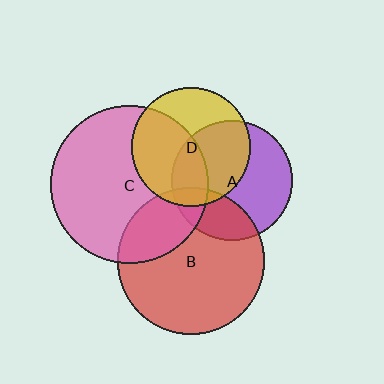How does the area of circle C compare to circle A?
Approximately 1.7 times.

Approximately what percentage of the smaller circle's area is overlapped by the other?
Approximately 45%.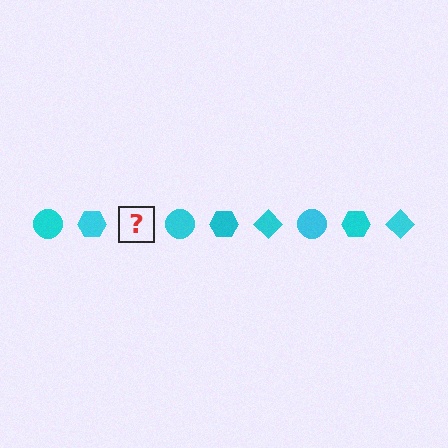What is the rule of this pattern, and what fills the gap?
The rule is that the pattern cycles through circle, hexagon, diamond shapes in cyan. The gap should be filled with a cyan diamond.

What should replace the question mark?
The question mark should be replaced with a cyan diamond.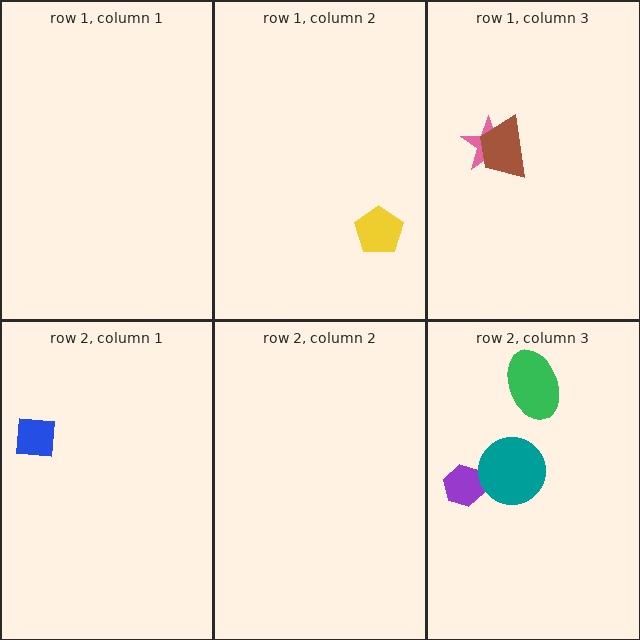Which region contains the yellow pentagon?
The row 1, column 2 region.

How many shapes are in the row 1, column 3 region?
2.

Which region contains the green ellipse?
The row 2, column 3 region.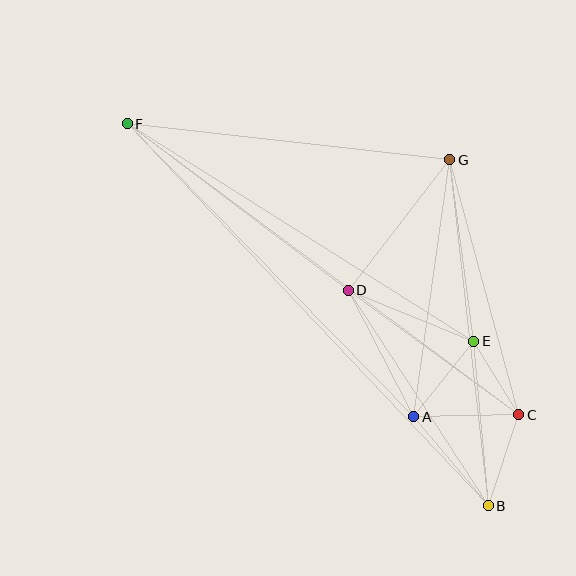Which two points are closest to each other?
Points C and E are closest to each other.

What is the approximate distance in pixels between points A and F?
The distance between A and F is approximately 410 pixels.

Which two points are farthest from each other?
Points B and F are farthest from each other.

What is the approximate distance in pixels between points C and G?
The distance between C and G is approximately 264 pixels.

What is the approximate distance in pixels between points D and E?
The distance between D and E is approximately 135 pixels.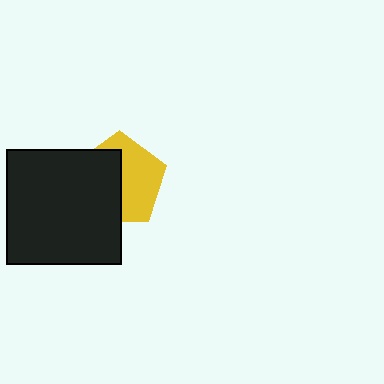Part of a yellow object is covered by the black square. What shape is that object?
It is a pentagon.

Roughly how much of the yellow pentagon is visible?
About half of it is visible (roughly 51%).